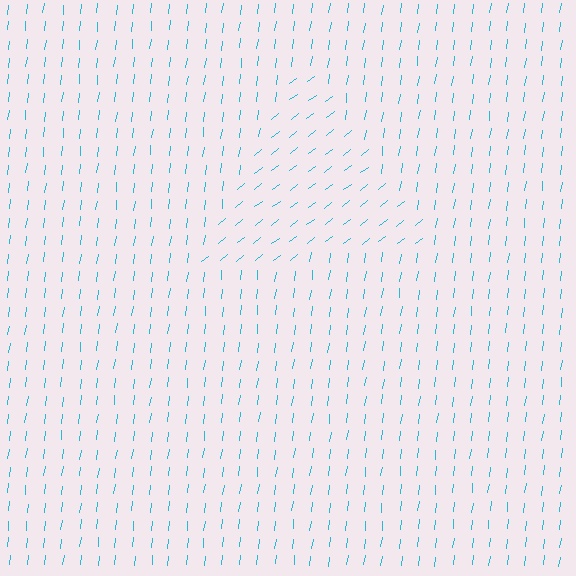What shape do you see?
I see a triangle.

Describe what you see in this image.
The image is filled with small cyan line segments. A triangle region in the image has lines oriented differently from the surrounding lines, creating a visible texture boundary.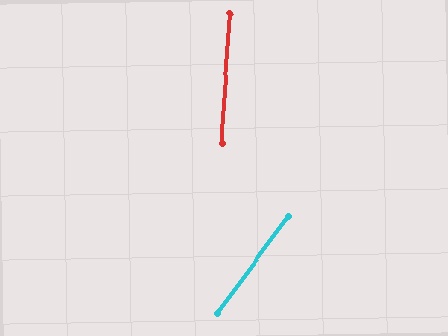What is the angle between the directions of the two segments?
Approximately 33 degrees.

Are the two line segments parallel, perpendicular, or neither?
Neither parallel nor perpendicular — they differ by about 33°.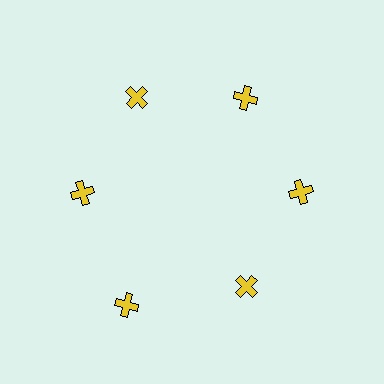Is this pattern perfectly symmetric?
No. The 6 yellow crosses are arranged in a ring, but one element near the 7 o'clock position is pushed outward from the center, breaking the 6-fold rotational symmetry.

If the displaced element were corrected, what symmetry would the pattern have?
It would have 6-fold rotational symmetry — the pattern would map onto itself every 60 degrees.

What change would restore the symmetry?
The symmetry would be restored by moving it inward, back onto the ring so that all 6 crosses sit at equal angles and equal distance from the center.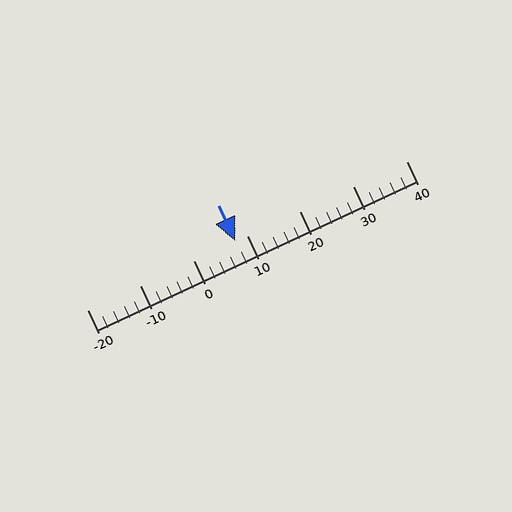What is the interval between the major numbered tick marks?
The major tick marks are spaced 10 units apart.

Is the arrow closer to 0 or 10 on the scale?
The arrow is closer to 10.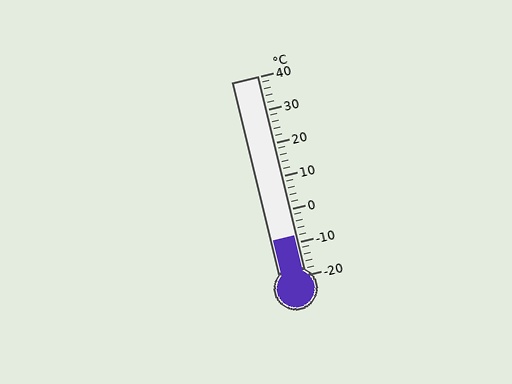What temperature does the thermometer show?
The thermometer shows approximately -8°C.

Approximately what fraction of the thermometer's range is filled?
The thermometer is filled to approximately 20% of its range.